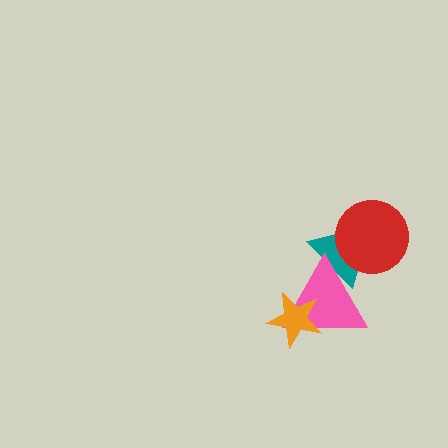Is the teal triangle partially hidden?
Yes, it is partially covered by another shape.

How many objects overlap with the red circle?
1 object overlaps with the red circle.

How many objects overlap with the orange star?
1 object overlaps with the orange star.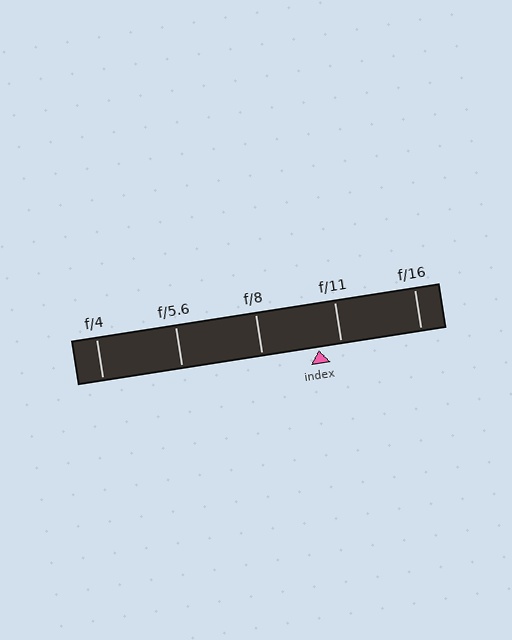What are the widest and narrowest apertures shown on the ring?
The widest aperture shown is f/4 and the narrowest is f/16.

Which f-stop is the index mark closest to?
The index mark is closest to f/11.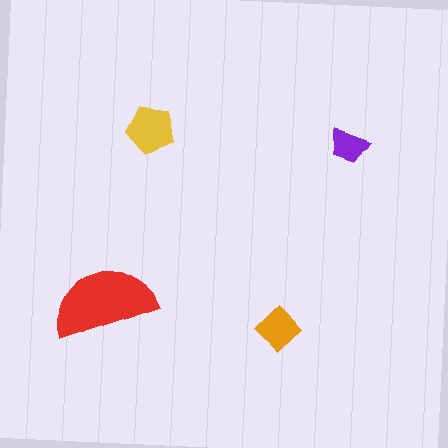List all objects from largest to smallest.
The red semicircle, the yellow pentagon, the orange diamond, the purple trapezoid.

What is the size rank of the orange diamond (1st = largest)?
3rd.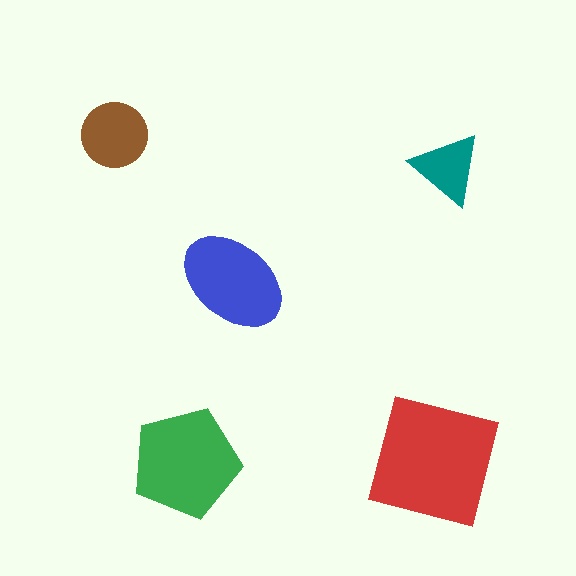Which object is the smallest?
The teal triangle.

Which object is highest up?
The brown circle is topmost.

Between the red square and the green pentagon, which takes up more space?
The red square.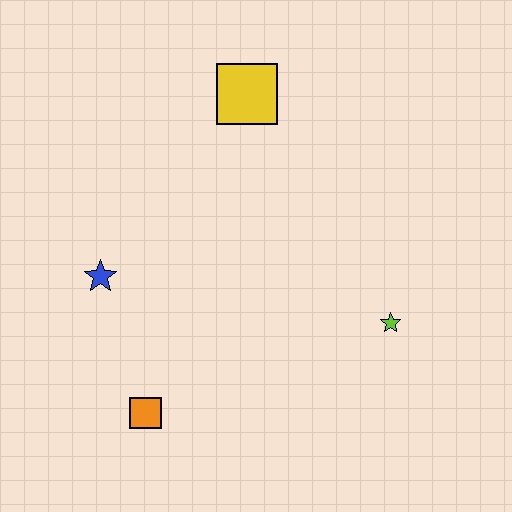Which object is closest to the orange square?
The blue star is closest to the orange square.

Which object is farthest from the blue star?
The lime star is farthest from the blue star.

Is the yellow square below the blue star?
No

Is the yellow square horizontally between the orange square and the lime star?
Yes